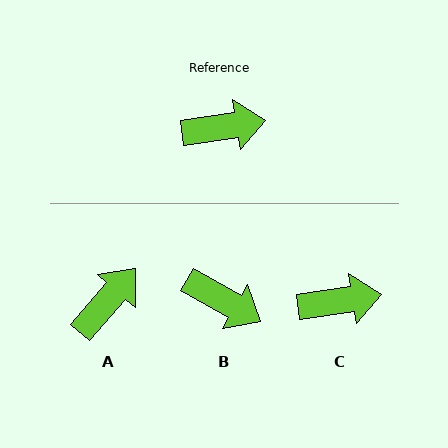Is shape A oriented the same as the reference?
No, it is off by about 40 degrees.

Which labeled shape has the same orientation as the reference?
C.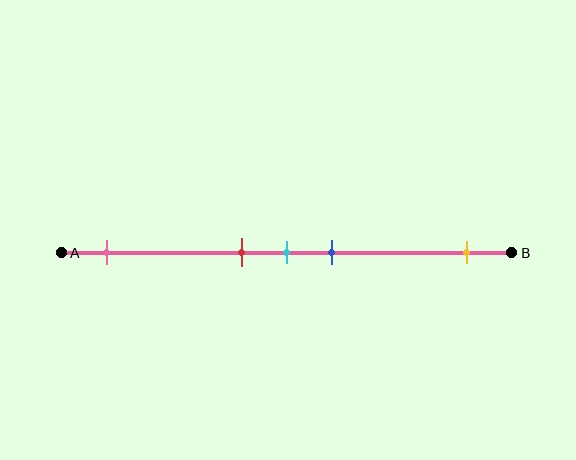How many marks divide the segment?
There are 5 marks dividing the segment.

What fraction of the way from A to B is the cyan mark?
The cyan mark is approximately 50% (0.5) of the way from A to B.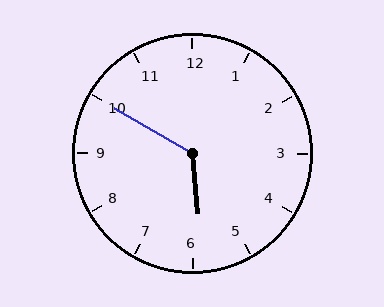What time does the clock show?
5:50.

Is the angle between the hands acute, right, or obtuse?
It is obtuse.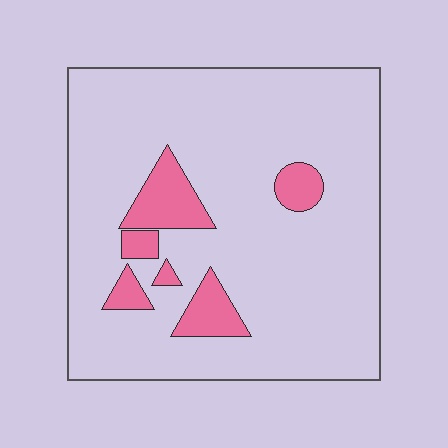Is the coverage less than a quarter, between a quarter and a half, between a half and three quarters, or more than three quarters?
Less than a quarter.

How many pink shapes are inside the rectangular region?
6.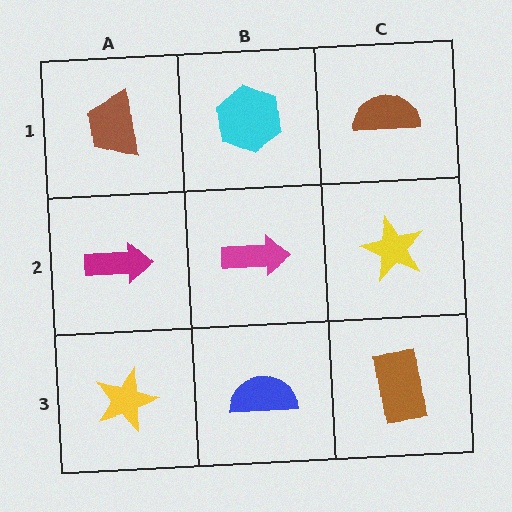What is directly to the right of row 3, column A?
A blue semicircle.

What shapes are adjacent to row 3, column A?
A magenta arrow (row 2, column A), a blue semicircle (row 3, column B).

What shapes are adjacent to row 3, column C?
A yellow star (row 2, column C), a blue semicircle (row 3, column B).